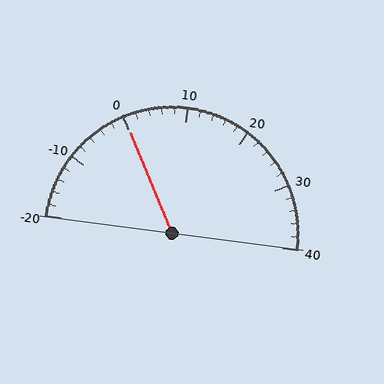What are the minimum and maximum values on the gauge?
The gauge ranges from -20 to 40.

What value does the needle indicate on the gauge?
The needle indicates approximately 0.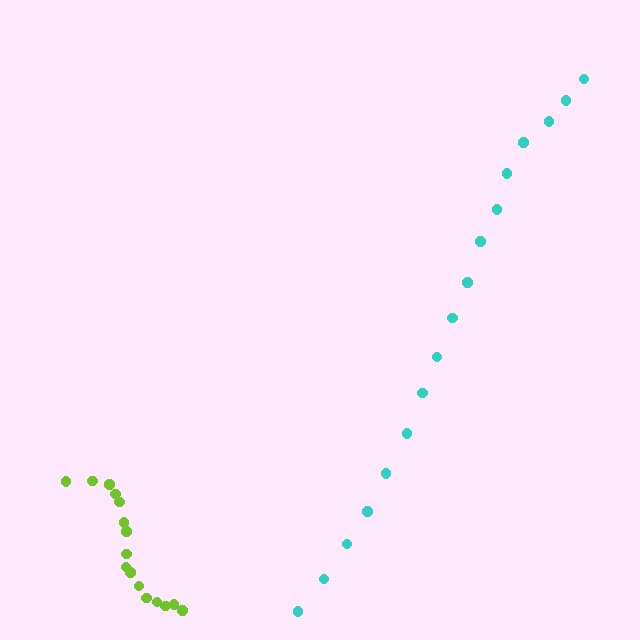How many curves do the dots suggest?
There are 2 distinct paths.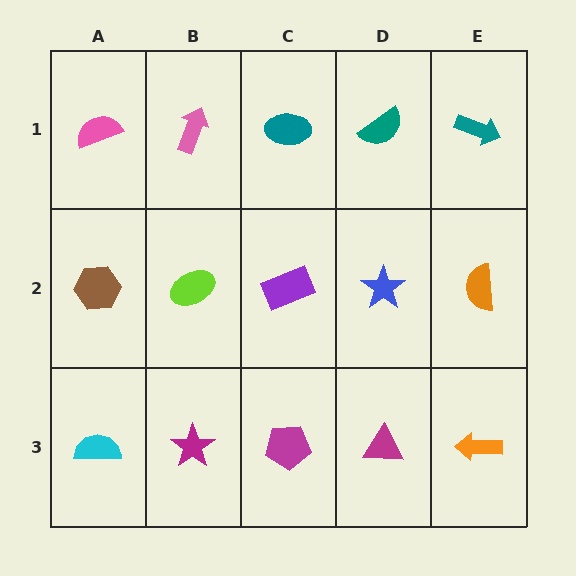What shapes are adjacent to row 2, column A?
A pink semicircle (row 1, column A), a cyan semicircle (row 3, column A), a lime ellipse (row 2, column B).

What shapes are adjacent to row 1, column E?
An orange semicircle (row 2, column E), a teal semicircle (row 1, column D).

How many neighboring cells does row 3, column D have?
3.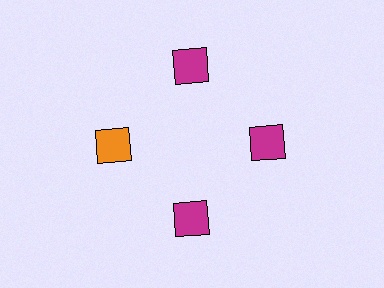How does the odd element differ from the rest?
It has a different color: orange instead of magenta.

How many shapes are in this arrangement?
There are 4 shapes arranged in a ring pattern.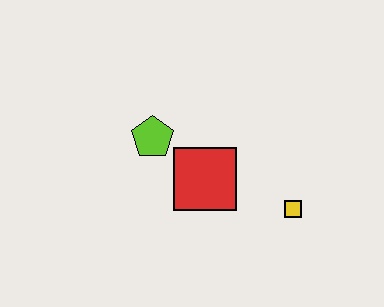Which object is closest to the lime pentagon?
The red square is closest to the lime pentagon.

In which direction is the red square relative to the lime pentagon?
The red square is to the right of the lime pentagon.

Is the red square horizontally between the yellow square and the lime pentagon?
Yes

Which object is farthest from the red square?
The yellow square is farthest from the red square.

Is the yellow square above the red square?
No